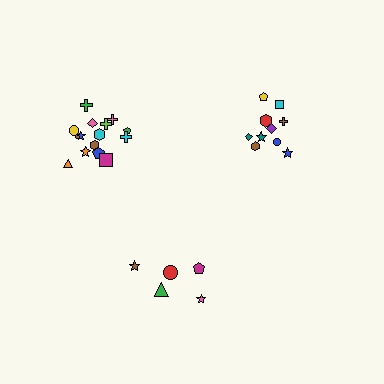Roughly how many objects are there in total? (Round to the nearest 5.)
Roughly 30 objects in total.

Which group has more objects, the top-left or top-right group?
The top-left group.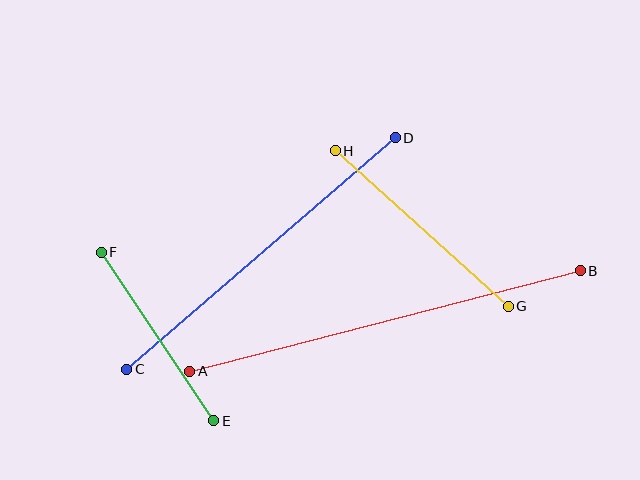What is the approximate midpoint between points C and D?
The midpoint is at approximately (261, 253) pixels.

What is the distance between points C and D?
The distance is approximately 354 pixels.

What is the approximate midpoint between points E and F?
The midpoint is at approximately (157, 336) pixels.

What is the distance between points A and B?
The distance is approximately 403 pixels.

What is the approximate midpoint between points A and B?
The midpoint is at approximately (385, 321) pixels.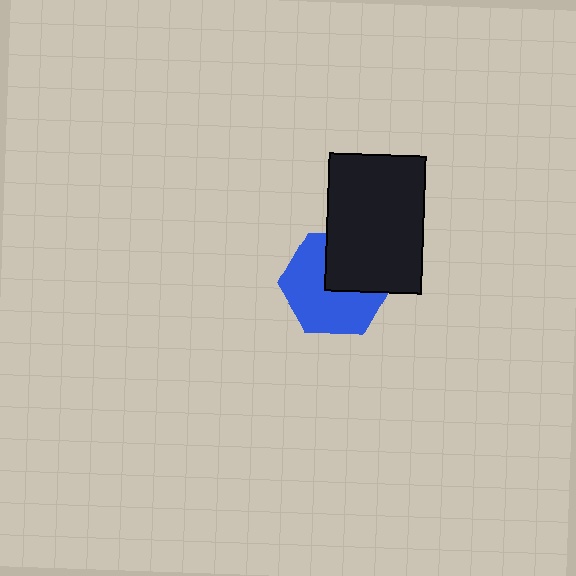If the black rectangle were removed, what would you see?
You would see the complete blue hexagon.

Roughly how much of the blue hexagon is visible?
About half of it is visible (roughly 62%).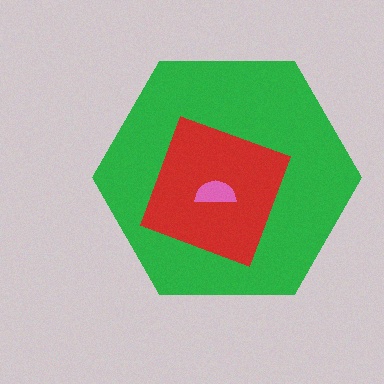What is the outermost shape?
The green hexagon.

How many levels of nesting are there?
3.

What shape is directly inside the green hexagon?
The red diamond.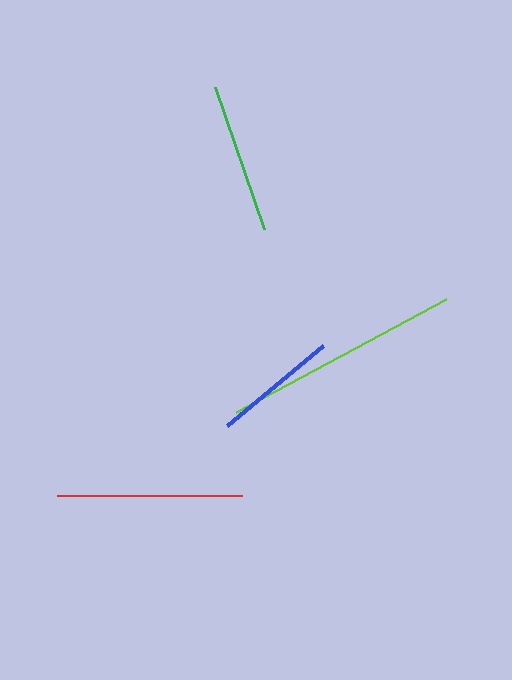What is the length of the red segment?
The red segment is approximately 185 pixels long.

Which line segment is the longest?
The lime line is the longest at approximately 239 pixels.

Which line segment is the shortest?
The blue line is the shortest at approximately 125 pixels.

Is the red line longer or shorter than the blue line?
The red line is longer than the blue line.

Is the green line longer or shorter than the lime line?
The lime line is longer than the green line.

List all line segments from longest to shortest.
From longest to shortest: lime, red, green, blue.